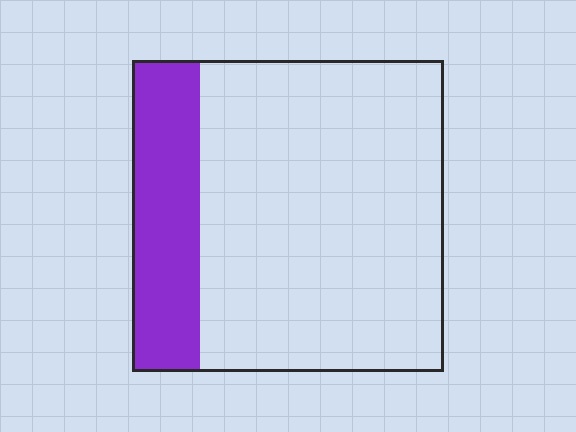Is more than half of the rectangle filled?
No.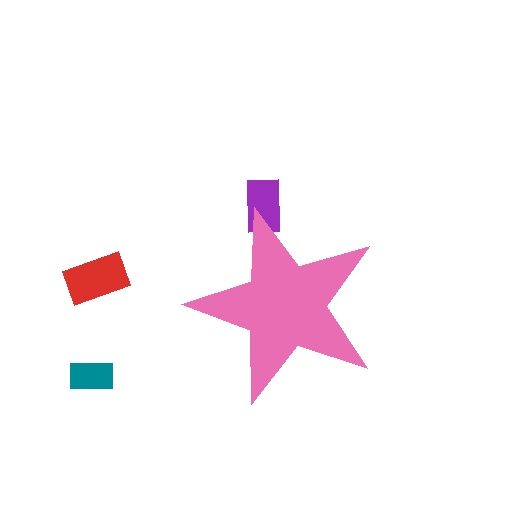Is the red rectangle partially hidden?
No, the red rectangle is fully visible.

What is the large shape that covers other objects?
A pink star.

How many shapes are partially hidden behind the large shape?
1 shape is partially hidden.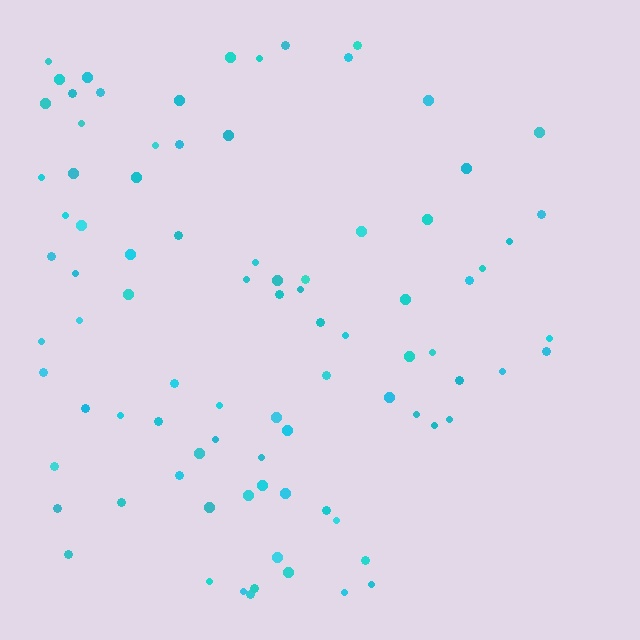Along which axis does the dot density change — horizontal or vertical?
Horizontal.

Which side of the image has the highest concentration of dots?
The left.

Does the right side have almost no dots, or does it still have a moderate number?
Still a moderate number, just noticeably fewer than the left.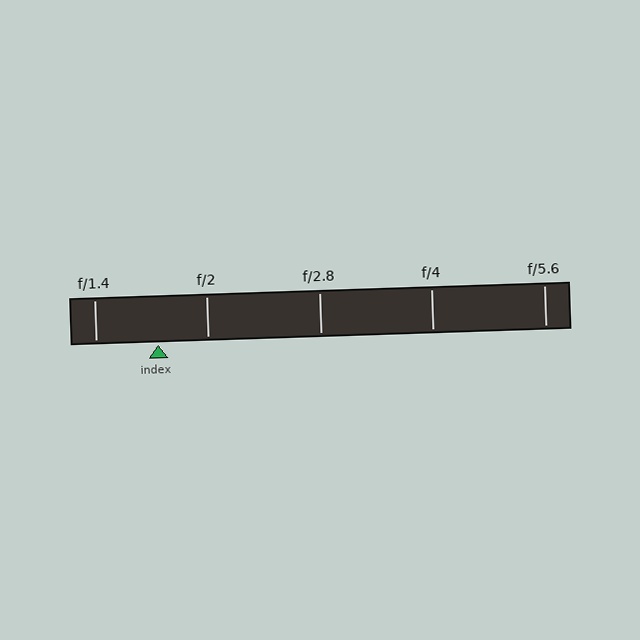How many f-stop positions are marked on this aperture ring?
There are 5 f-stop positions marked.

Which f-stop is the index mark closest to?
The index mark is closest to f/2.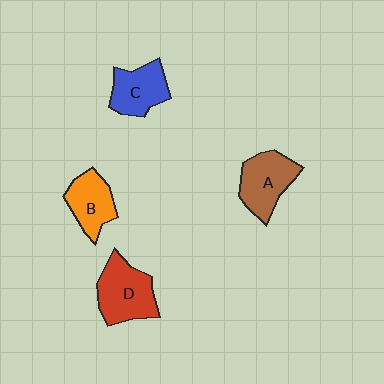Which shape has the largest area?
Shape D (red).